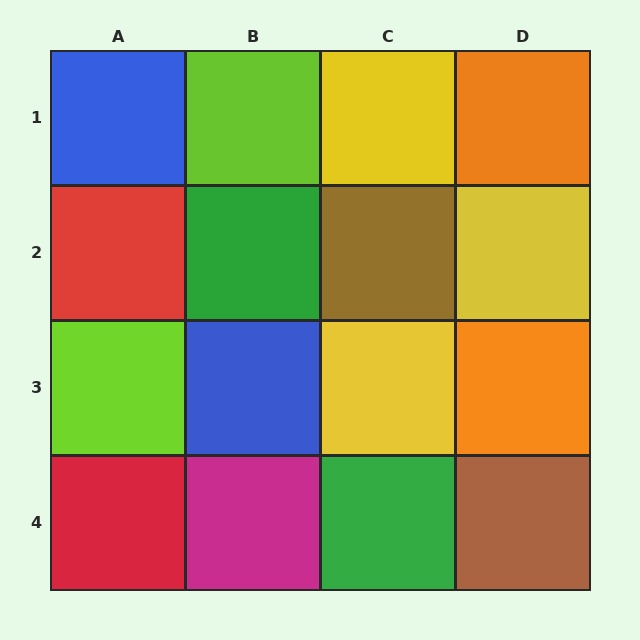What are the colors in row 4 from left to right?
Red, magenta, green, brown.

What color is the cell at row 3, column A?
Lime.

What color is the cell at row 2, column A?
Red.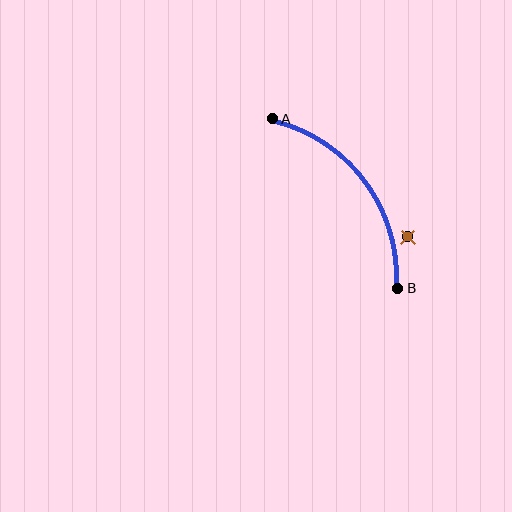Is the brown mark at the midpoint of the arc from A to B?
No — the brown mark does not lie on the arc at all. It sits slightly outside the curve.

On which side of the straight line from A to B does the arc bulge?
The arc bulges above and to the right of the straight line connecting A and B.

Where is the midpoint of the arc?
The arc midpoint is the point on the curve farthest from the straight line joining A and B. It sits above and to the right of that line.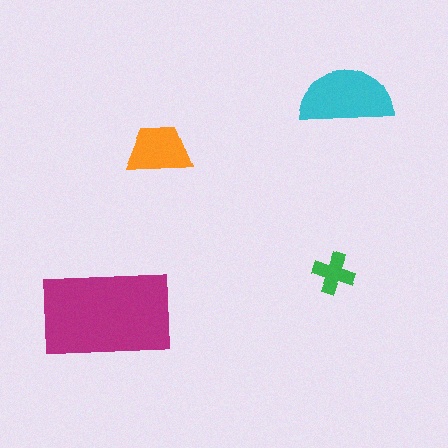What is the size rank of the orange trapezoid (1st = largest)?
3rd.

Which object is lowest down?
The magenta rectangle is bottommost.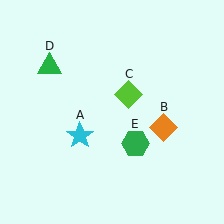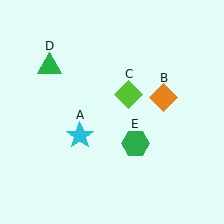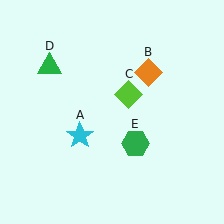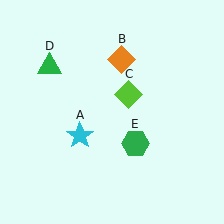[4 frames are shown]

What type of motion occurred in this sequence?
The orange diamond (object B) rotated counterclockwise around the center of the scene.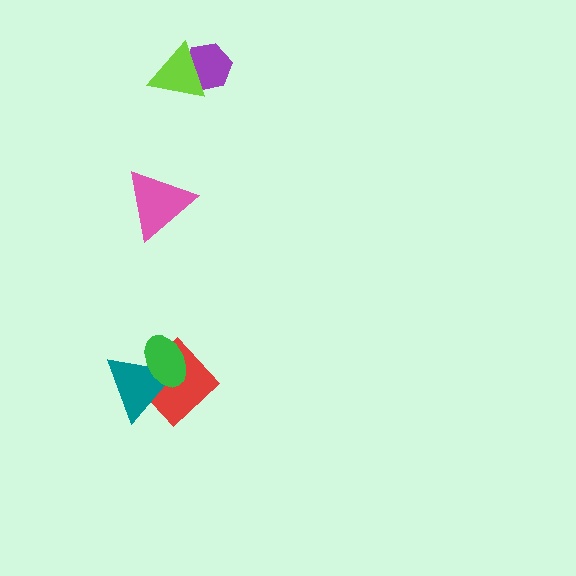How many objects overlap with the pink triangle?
0 objects overlap with the pink triangle.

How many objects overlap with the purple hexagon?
1 object overlaps with the purple hexagon.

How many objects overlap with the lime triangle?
1 object overlaps with the lime triangle.